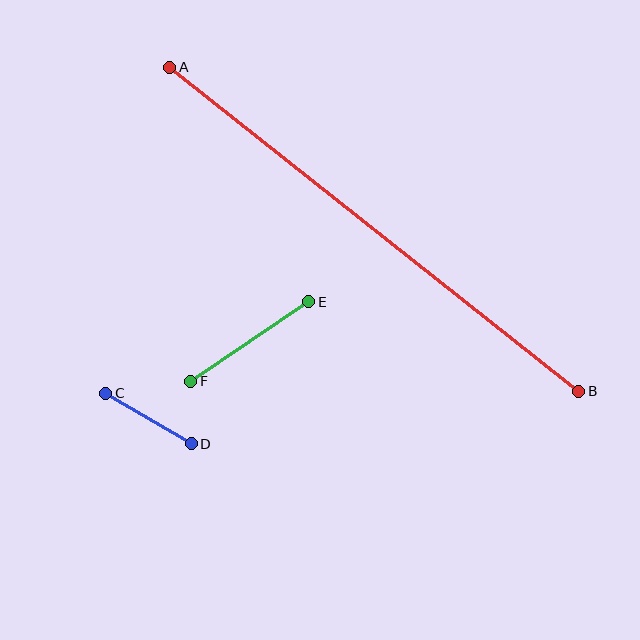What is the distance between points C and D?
The distance is approximately 99 pixels.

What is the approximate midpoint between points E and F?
The midpoint is at approximately (250, 342) pixels.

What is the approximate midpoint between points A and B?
The midpoint is at approximately (374, 229) pixels.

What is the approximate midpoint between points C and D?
The midpoint is at approximately (148, 418) pixels.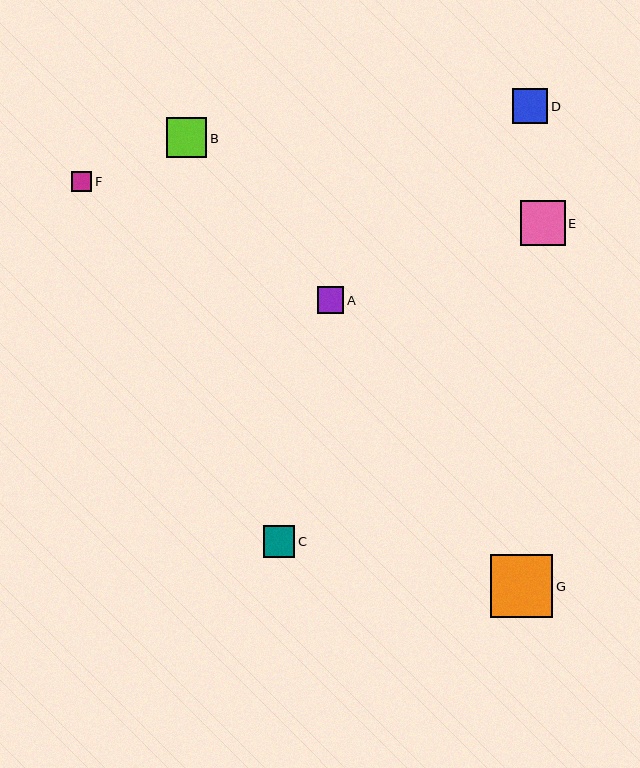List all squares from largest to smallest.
From largest to smallest: G, E, B, D, C, A, F.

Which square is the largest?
Square G is the largest with a size of approximately 63 pixels.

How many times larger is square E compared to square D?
Square E is approximately 1.3 times the size of square D.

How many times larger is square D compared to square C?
Square D is approximately 1.1 times the size of square C.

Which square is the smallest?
Square F is the smallest with a size of approximately 20 pixels.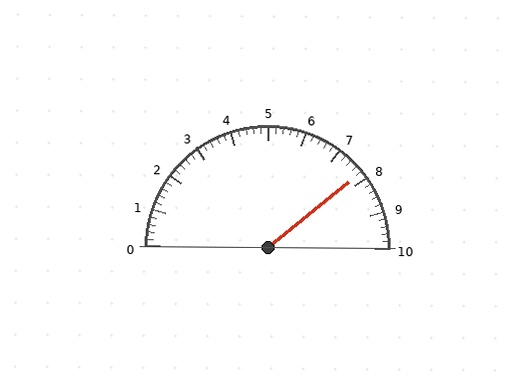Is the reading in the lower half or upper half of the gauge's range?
The reading is in the upper half of the range (0 to 10).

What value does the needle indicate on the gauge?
The needle indicates approximately 7.8.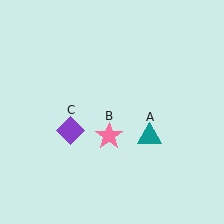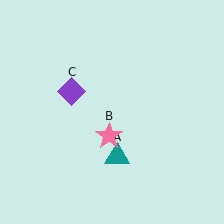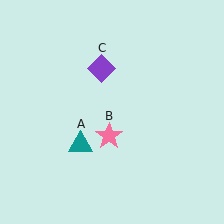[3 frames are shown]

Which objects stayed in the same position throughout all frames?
Pink star (object B) remained stationary.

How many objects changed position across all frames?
2 objects changed position: teal triangle (object A), purple diamond (object C).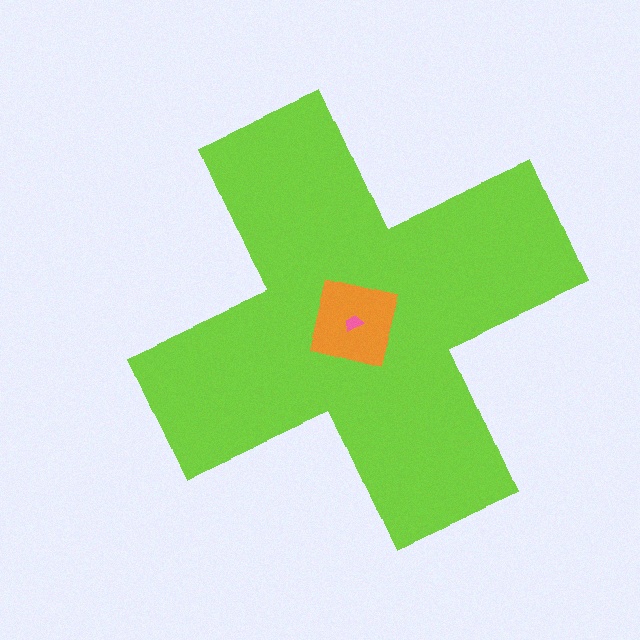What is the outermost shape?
The lime cross.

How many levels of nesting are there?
3.